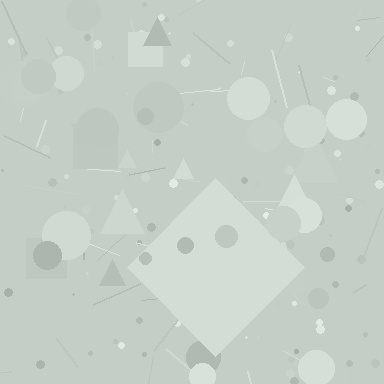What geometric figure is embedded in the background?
A diamond is embedded in the background.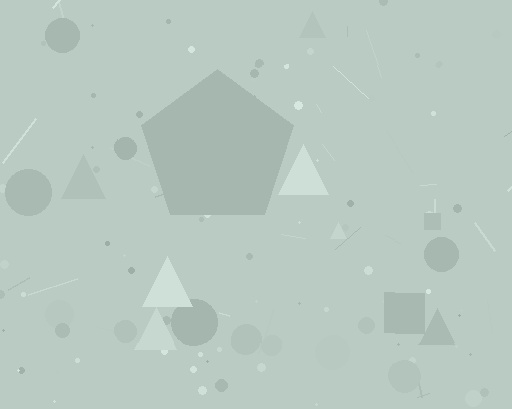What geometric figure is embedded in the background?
A pentagon is embedded in the background.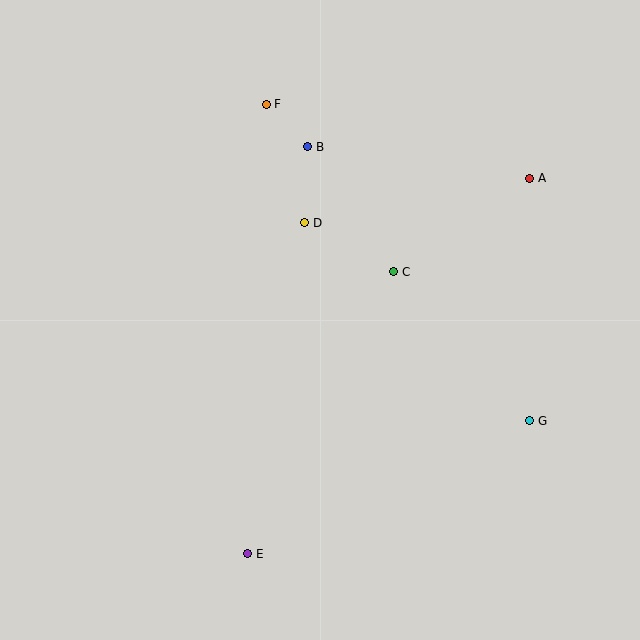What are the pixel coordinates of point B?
Point B is at (308, 147).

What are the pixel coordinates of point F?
Point F is at (266, 104).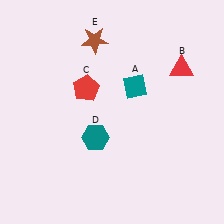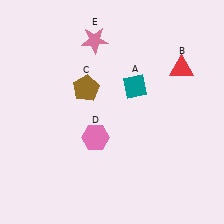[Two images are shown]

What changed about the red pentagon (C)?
In Image 1, C is red. In Image 2, it changed to brown.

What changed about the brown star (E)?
In Image 1, E is brown. In Image 2, it changed to pink.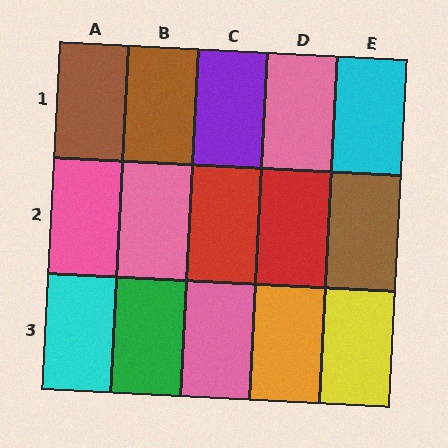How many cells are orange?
1 cell is orange.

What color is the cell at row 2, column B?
Pink.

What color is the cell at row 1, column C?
Purple.